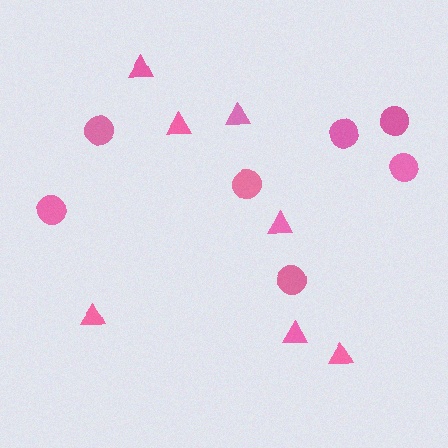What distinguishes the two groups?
There are 2 groups: one group of circles (7) and one group of triangles (7).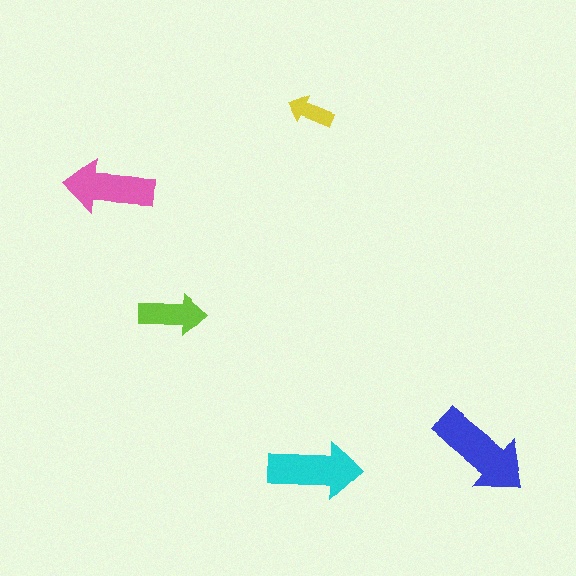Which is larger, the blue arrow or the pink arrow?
The blue one.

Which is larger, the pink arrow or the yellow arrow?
The pink one.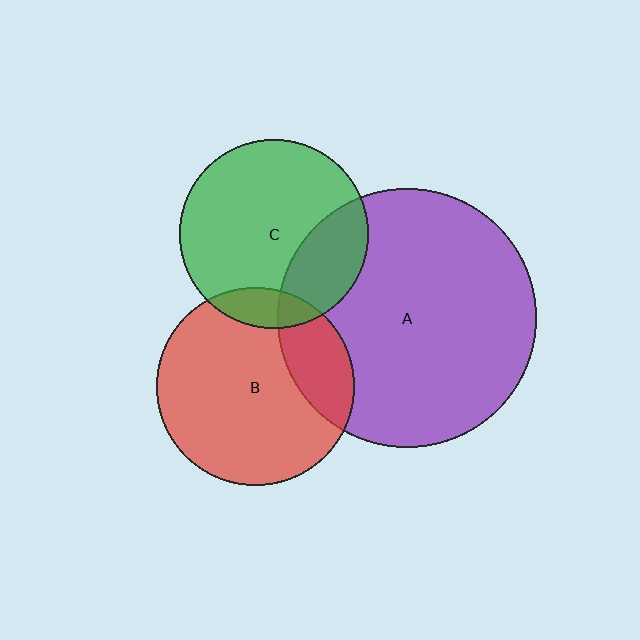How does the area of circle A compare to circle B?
Approximately 1.7 times.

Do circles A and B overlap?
Yes.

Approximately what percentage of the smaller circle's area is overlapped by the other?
Approximately 20%.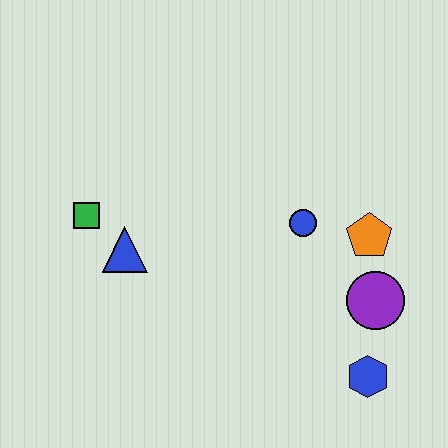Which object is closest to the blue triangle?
The green square is closest to the blue triangle.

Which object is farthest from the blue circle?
The green square is farthest from the blue circle.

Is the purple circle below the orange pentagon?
Yes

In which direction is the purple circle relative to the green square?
The purple circle is to the right of the green square.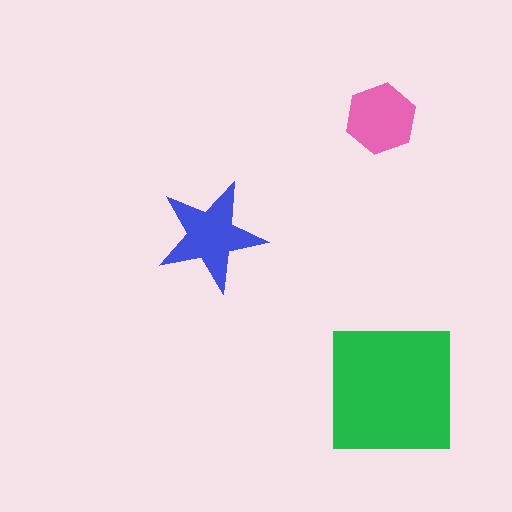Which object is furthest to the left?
The blue star is leftmost.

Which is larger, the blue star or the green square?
The green square.